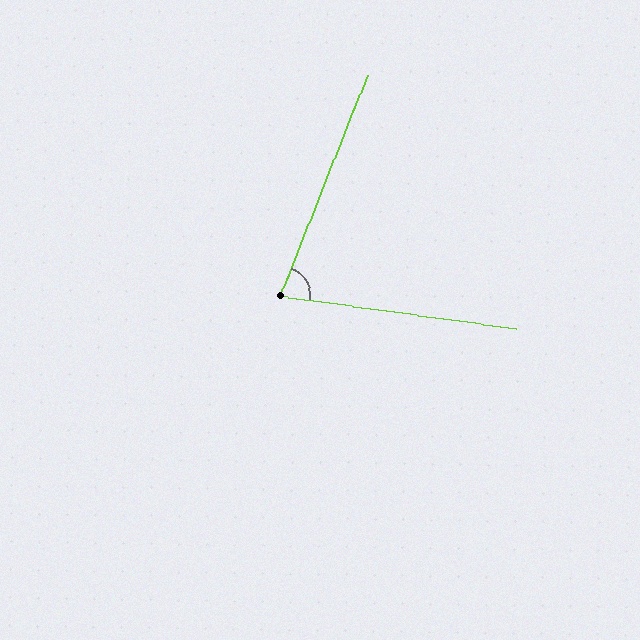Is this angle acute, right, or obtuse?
It is acute.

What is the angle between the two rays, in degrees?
Approximately 76 degrees.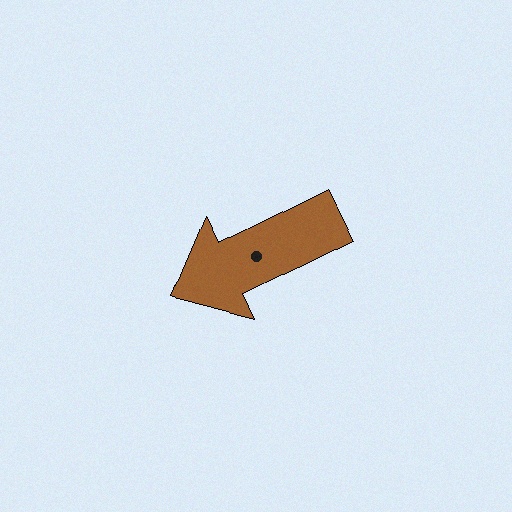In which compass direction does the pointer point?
Southwest.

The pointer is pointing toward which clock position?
Roughly 8 o'clock.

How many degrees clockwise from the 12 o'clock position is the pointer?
Approximately 244 degrees.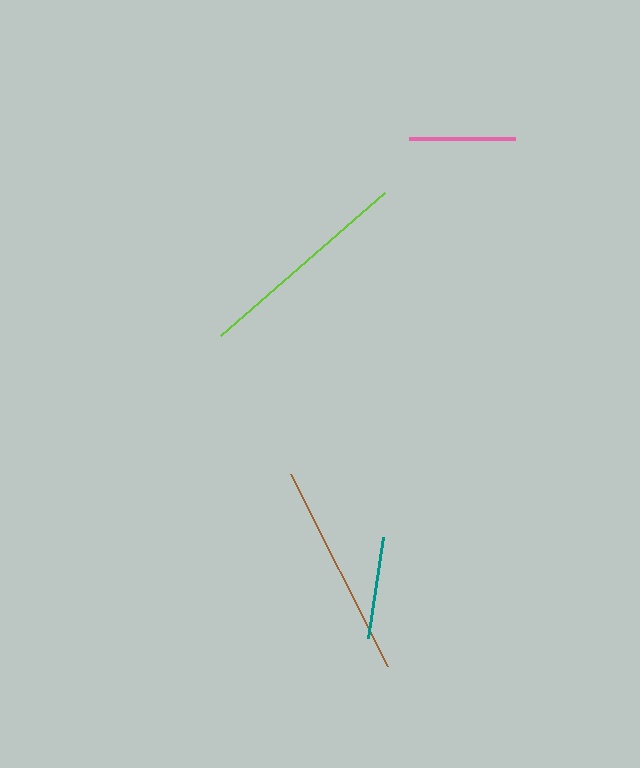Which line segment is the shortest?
The teal line is the shortest at approximately 102 pixels.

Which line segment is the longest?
The lime line is the longest at approximately 218 pixels.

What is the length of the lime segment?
The lime segment is approximately 218 pixels long.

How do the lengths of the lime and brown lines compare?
The lime and brown lines are approximately the same length.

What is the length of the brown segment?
The brown segment is approximately 215 pixels long.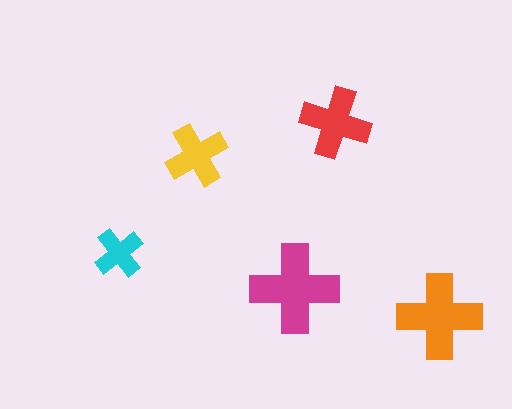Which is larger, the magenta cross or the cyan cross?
The magenta one.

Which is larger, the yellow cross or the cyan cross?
The yellow one.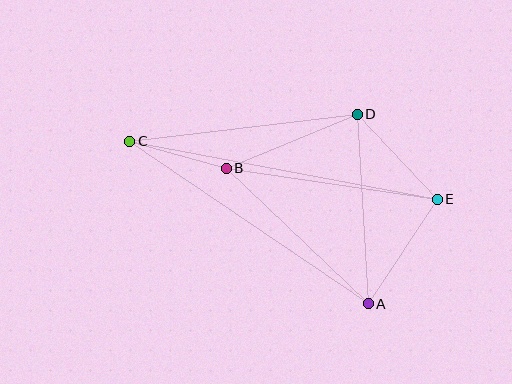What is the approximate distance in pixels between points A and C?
The distance between A and C is approximately 289 pixels.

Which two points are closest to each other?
Points B and C are closest to each other.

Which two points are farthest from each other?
Points C and E are farthest from each other.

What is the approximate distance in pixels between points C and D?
The distance between C and D is approximately 229 pixels.